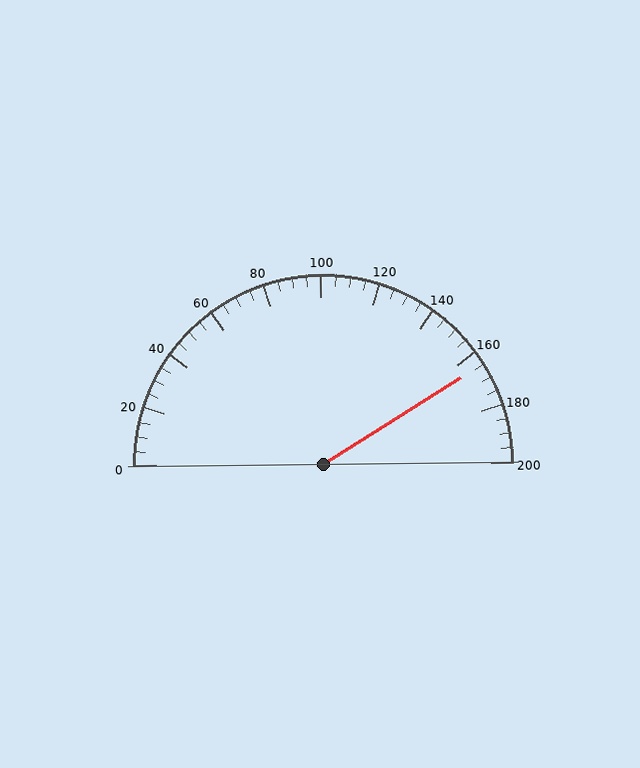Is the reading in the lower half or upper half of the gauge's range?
The reading is in the upper half of the range (0 to 200).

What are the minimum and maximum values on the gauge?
The gauge ranges from 0 to 200.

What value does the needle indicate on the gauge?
The needle indicates approximately 165.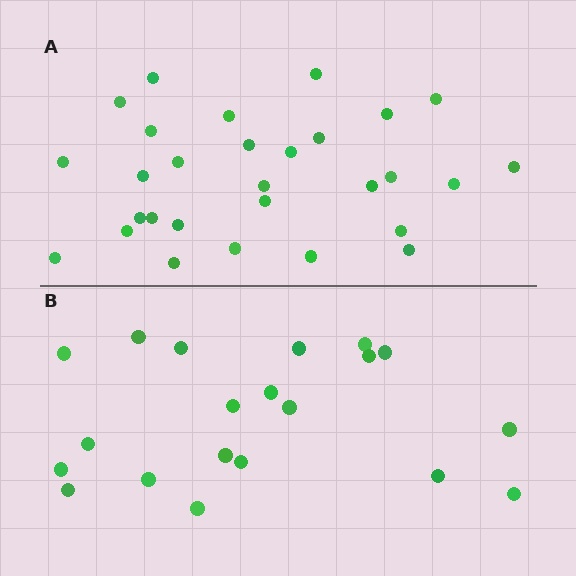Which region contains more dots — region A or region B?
Region A (the top region) has more dots.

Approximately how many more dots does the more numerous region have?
Region A has roughly 8 or so more dots than region B.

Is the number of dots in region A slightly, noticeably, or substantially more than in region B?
Region A has substantially more. The ratio is roughly 1.4 to 1.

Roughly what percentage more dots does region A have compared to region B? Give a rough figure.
About 45% more.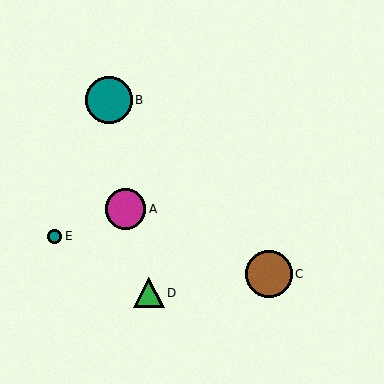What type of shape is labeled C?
Shape C is a brown circle.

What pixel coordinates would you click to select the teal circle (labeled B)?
Click at (109, 100) to select the teal circle B.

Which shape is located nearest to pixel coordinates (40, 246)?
The teal circle (labeled E) at (55, 236) is nearest to that location.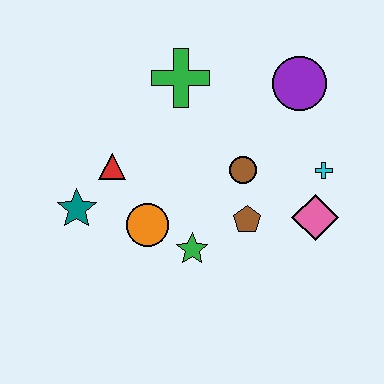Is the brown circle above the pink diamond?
Yes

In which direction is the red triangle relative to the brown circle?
The red triangle is to the left of the brown circle.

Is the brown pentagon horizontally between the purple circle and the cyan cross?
No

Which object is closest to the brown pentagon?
The brown circle is closest to the brown pentagon.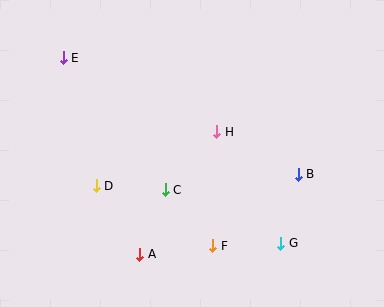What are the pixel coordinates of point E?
Point E is at (63, 58).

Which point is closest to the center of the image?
Point H at (217, 132) is closest to the center.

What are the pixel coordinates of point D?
Point D is at (96, 186).